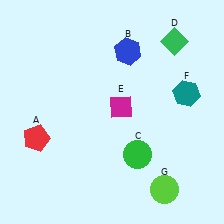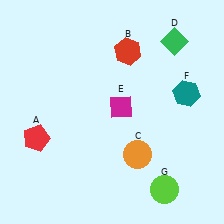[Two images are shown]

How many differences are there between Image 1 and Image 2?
There are 2 differences between the two images.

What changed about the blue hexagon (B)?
In Image 1, B is blue. In Image 2, it changed to red.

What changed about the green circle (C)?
In Image 1, C is green. In Image 2, it changed to orange.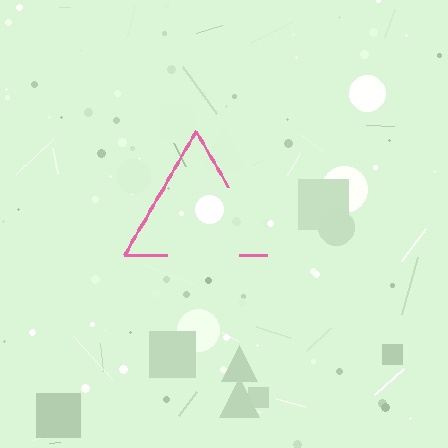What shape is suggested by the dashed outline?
The dashed outline suggests a triangle.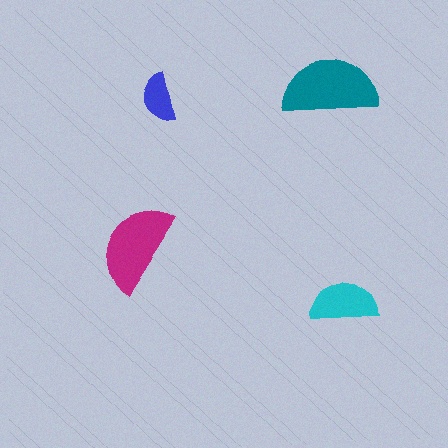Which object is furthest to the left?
The magenta semicircle is leftmost.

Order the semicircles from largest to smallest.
the teal one, the magenta one, the cyan one, the blue one.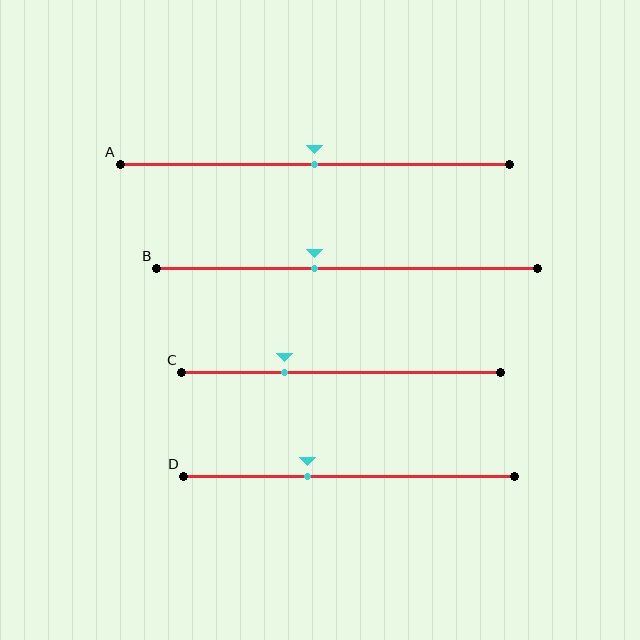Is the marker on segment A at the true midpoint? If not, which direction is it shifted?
Yes, the marker on segment A is at the true midpoint.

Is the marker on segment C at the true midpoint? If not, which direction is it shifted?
No, the marker on segment C is shifted to the left by about 18% of the segment length.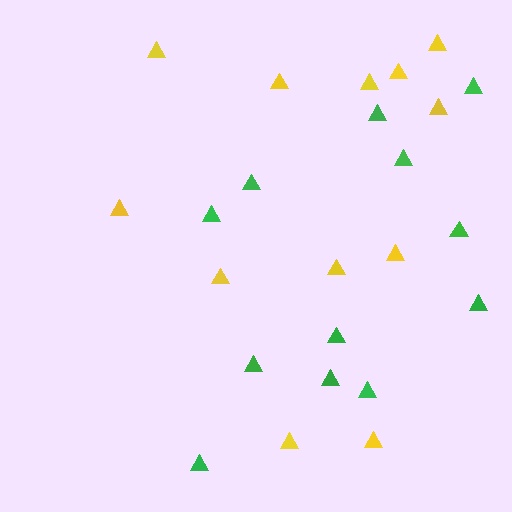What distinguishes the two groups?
There are 2 groups: one group of yellow triangles (12) and one group of green triangles (12).